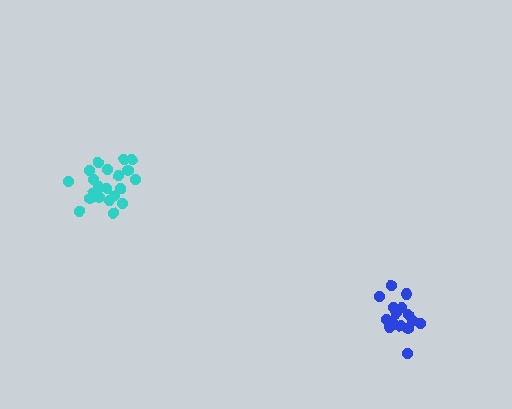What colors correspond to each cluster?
The clusters are colored: blue, cyan.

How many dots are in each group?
Group 1: 16 dots, Group 2: 21 dots (37 total).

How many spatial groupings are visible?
There are 2 spatial groupings.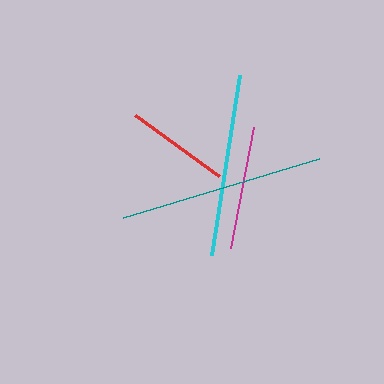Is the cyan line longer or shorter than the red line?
The cyan line is longer than the red line.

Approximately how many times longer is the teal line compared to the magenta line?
The teal line is approximately 1.7 times the length of the magenta line.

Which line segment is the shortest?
The red line is the shortest at approximately 104 pixels.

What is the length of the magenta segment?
The magenta segment is approximately 123 pixels long.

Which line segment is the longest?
The teal line is the longest at approximately 204 pixels.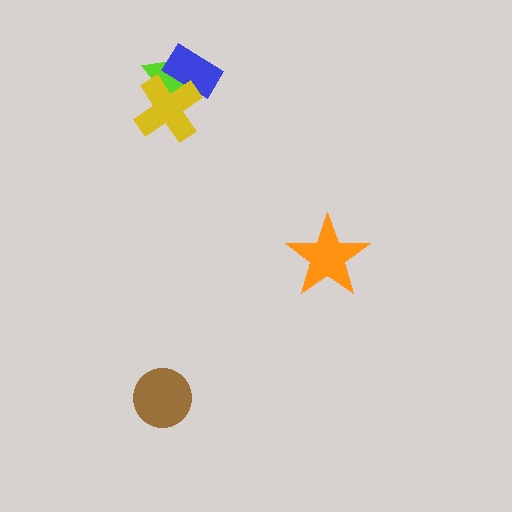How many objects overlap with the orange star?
0 objects overlap with the orange star.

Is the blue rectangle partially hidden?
Yes, it is partially covered by another shape.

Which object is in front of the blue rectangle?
The yellow cross is in front of the blue rectangle.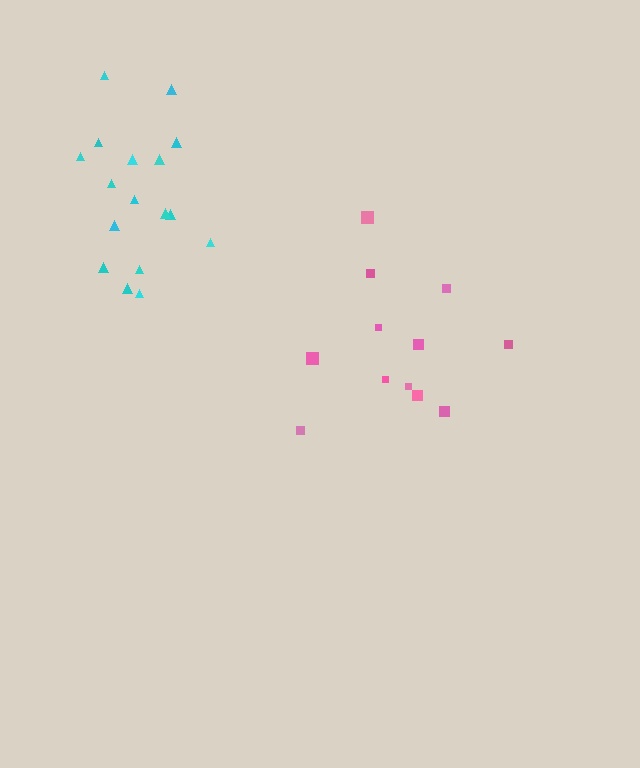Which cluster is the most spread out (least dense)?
Pink.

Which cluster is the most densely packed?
Cyan.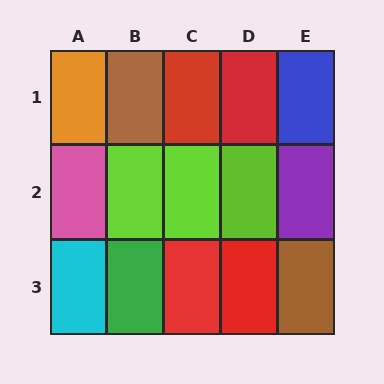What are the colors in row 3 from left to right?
Cyan, green, red, red, brown.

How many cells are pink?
1 cell is pink.